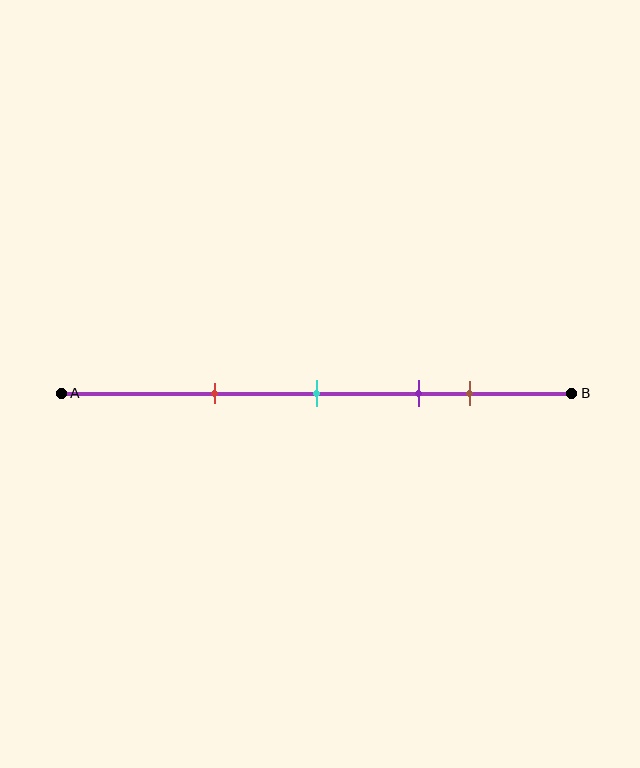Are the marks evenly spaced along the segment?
No, the marks are not evenly spaced.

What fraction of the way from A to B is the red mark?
The red mark is approximately 30% (0.3) of the way from A to B.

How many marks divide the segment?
There are 4 marks dividing the segment.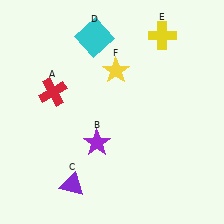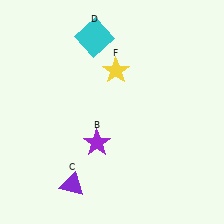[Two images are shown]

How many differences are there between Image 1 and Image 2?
There are 2 differences between the two images.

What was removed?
The yellow cross (E), the red cross (A) were removed in Image 2.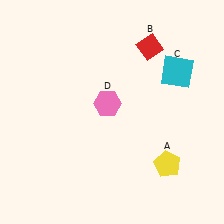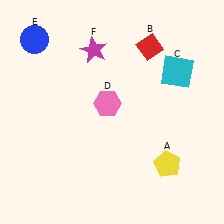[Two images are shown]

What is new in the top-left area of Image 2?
A magenta star (F) was added in the top-left area of Image 2.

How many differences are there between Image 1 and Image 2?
There are 2 differences between the two images.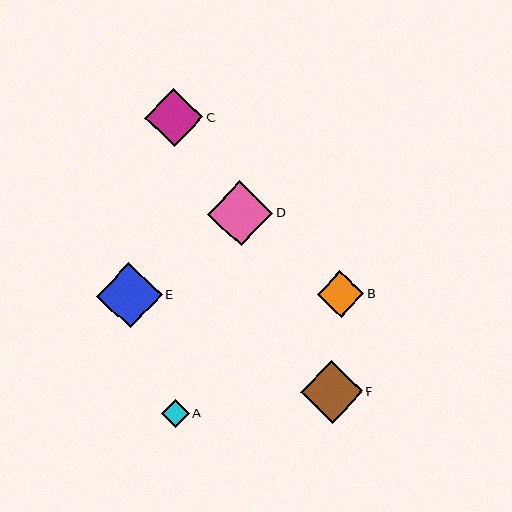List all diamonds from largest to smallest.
From largest to smallest: E, D, F, C, B, A.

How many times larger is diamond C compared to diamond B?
Diamond C is approximately 1.2 times the size of diamond B.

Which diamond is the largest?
Diamond E is the largest with a size of approximately 66 pixels.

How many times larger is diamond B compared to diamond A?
Diamond B is approximately 1.7 times the size of diamond A.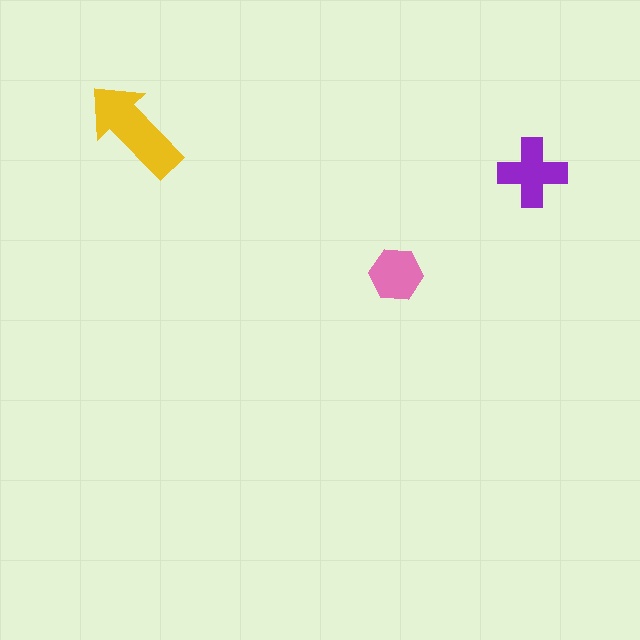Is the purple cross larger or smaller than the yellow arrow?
Smaller.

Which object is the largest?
The yellow arrow.